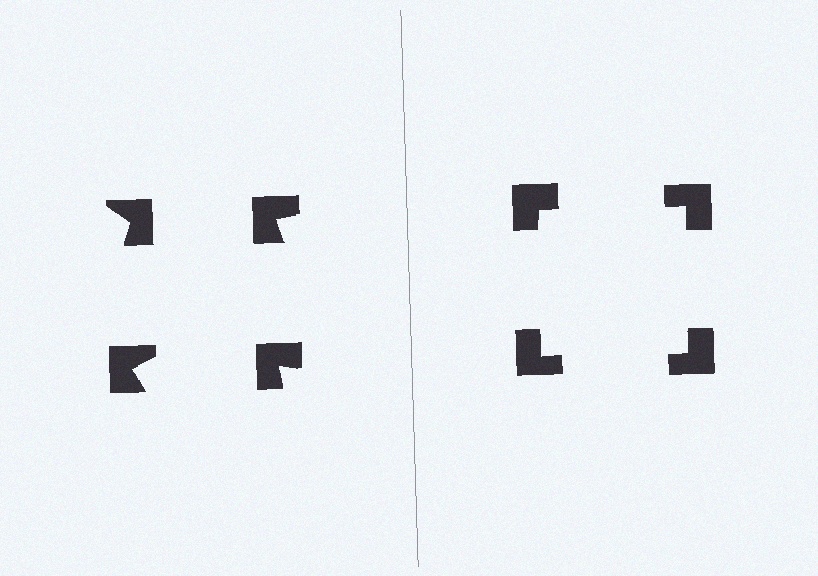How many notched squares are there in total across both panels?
8 — 4 on each side.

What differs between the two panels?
The notched squares are positioned identically on both sides; only the wedge orientations differ. On the right they align to a square; on the left they are misaligned.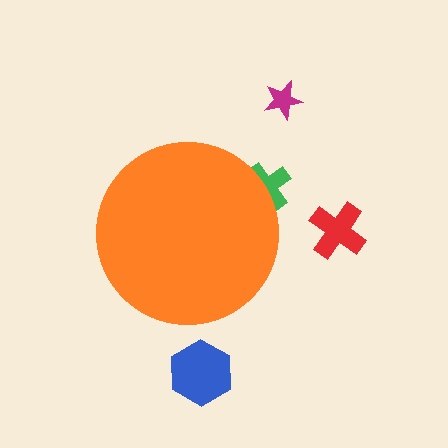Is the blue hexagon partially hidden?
No, the blue hexagon is fully visible.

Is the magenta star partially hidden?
No, the magenta star is fully visible.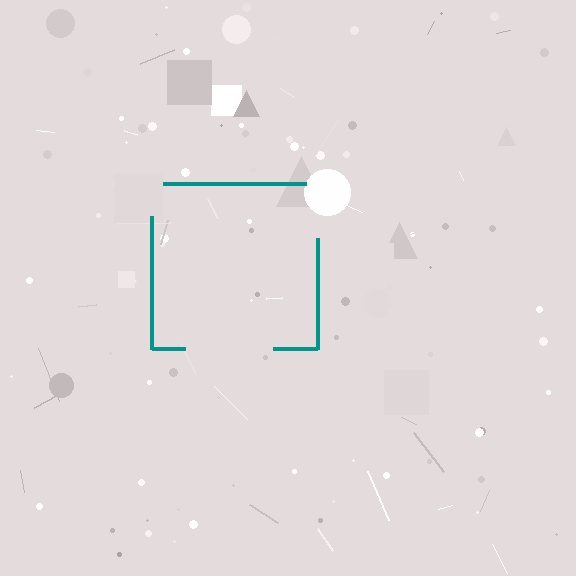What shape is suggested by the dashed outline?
The dashed outline suggests a square.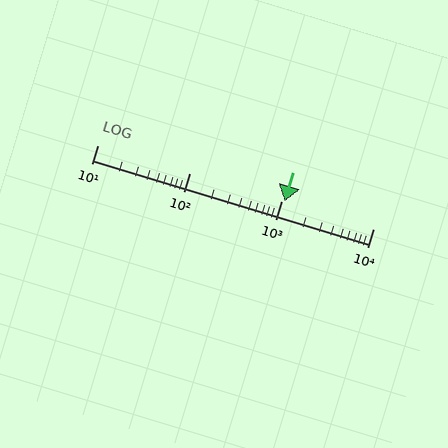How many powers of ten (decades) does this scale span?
The scale spans 3 decades, from 10 to 10000.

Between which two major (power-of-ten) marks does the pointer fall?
The pointer is between 1000 and 10000.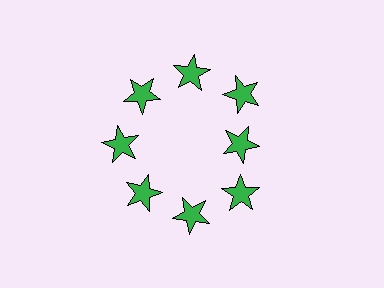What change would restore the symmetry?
The symmetry would be restored by moving it outward, back onto the ring so that all 8 stars sit at equal angles and equal distance from the center.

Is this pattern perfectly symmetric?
No. The 8 green stars are arranged in a ring, but one element near the 3 o'clock position is pulled inward toward the center, breaking the 8-fold rotational symmetry.